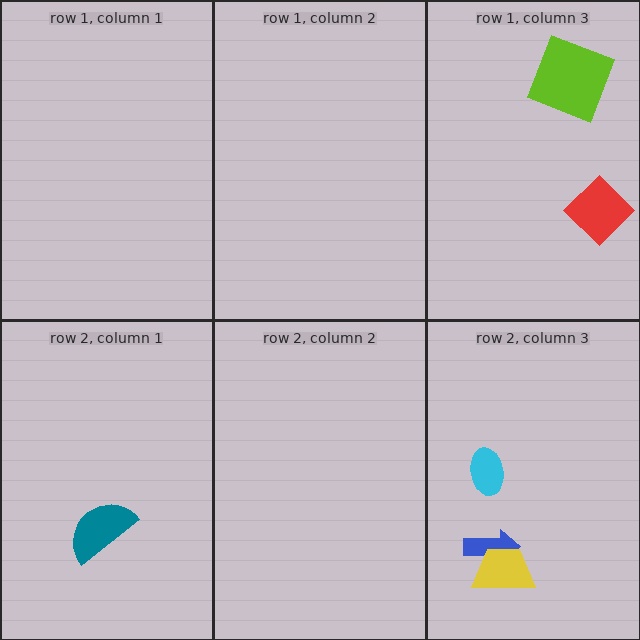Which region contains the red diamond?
The row 1, column 3 region.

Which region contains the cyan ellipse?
The row 2, column 3 region.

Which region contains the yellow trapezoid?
The row 2, column 3 region.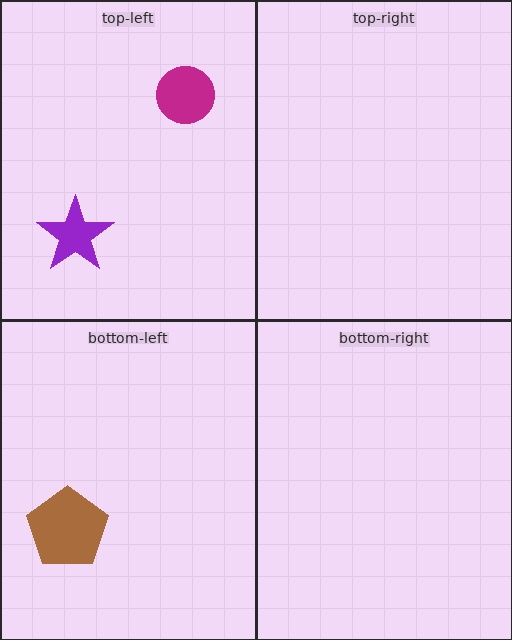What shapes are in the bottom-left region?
The brown pentagon.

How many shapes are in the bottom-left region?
1.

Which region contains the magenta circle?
The top-left region.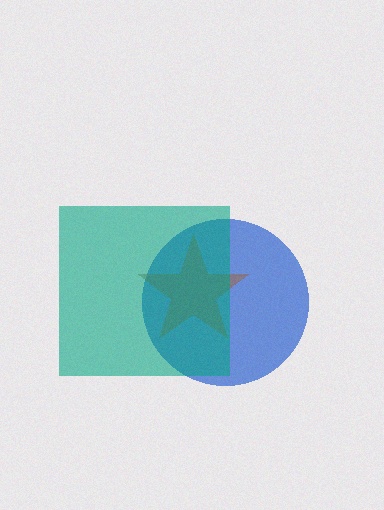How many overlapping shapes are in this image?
There are 3 overlapping shapes in the image.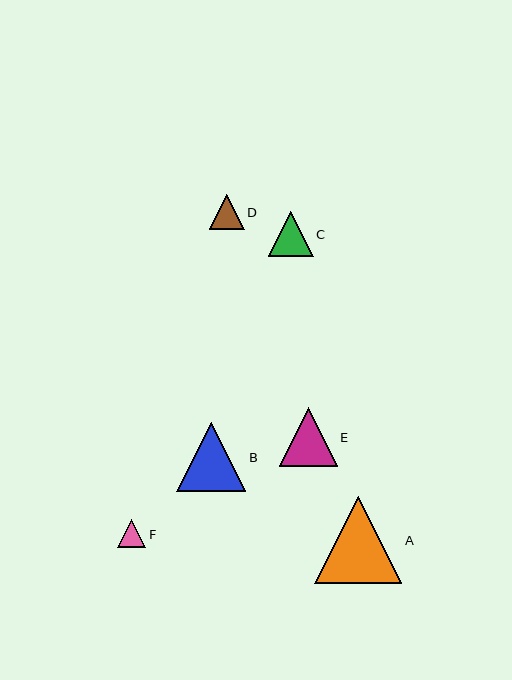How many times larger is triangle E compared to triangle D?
Triangle E is approximately 1.7 times the size of triangle D.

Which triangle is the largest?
Triangle A is the largest with a size of approximately 87 pixels.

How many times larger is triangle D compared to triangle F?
Triangle D is approximately 1.3 times the size of triangle F.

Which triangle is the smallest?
Triangle F is the smallest with a size of approximately 28 pixels.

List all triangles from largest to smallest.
From largest to smallest: A, B, E, C, D, F.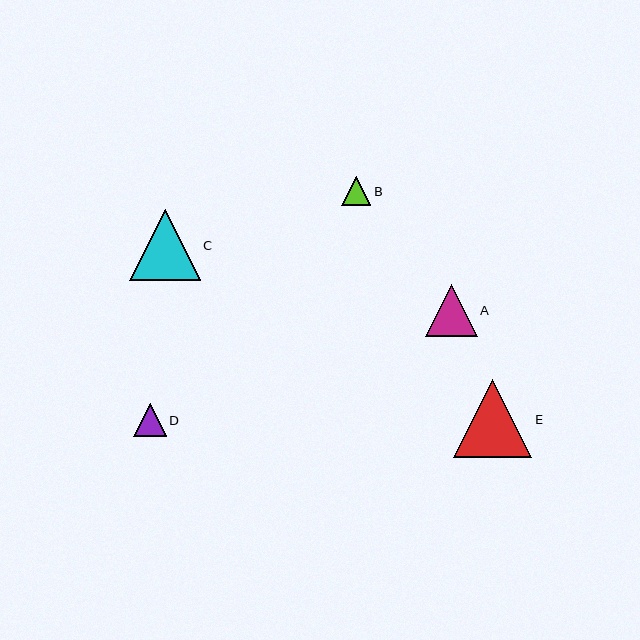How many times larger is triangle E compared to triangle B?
Triangle E is approximately 2.7 times the size of triangle B.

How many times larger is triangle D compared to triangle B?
Triangle D is approximately 1.1 times the size of triangle B.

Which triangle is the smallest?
Triangle B is the smallest with a size of approximately 29 pixels.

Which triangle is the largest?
Triangle E is the largest with a size of approximately 78 pixels.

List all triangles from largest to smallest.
From largest to smallest: E, C, A, D, B.